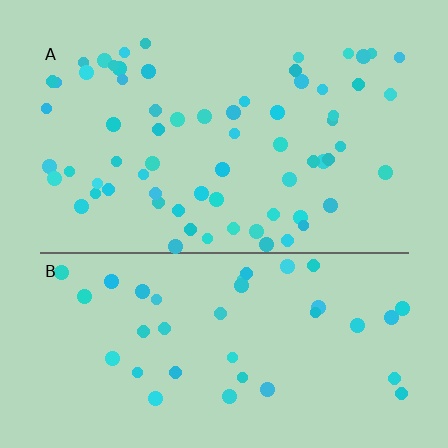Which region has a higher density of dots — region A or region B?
A (the top).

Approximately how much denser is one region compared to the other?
Approximately 1.7× — region A over region B.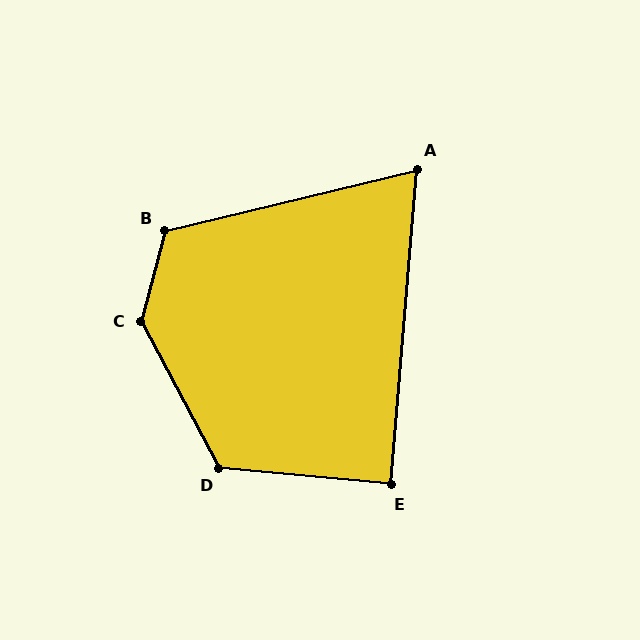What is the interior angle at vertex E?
Approximately 89 degrees (approximately right).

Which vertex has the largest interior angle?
C, at approximately 137 degrees.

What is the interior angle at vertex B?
Approximately 118 degrees (obtuse).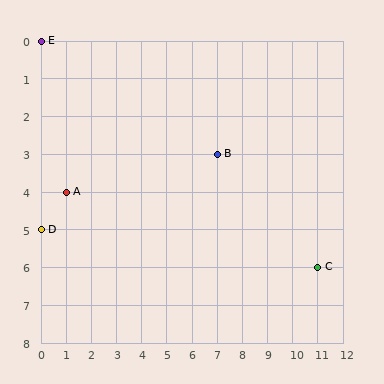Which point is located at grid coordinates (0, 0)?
Point E is at (0, 0).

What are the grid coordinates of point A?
Point A is at grid coordinates (1, 4).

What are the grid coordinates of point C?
Point C is at grid coordinates (11, 6).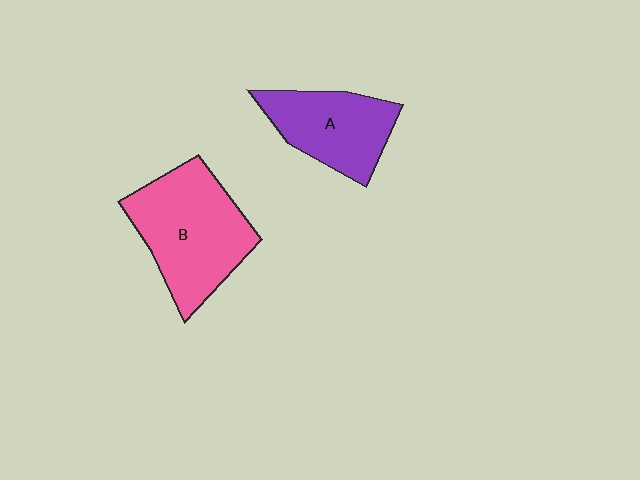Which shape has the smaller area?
Shape A (purple).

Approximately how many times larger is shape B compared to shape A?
Approximately 1.4 times.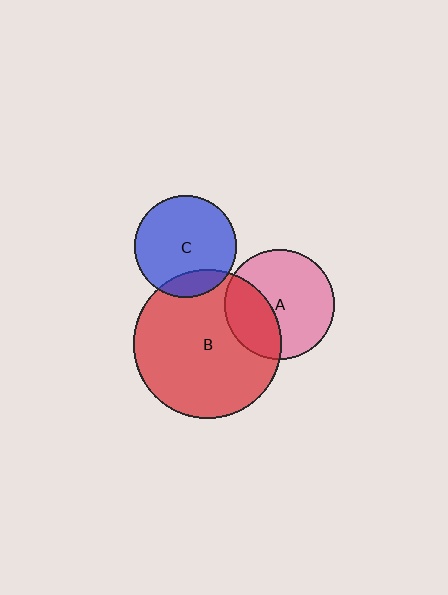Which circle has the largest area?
Circle B (red).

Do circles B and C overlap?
Yes.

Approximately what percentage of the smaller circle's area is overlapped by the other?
Approximately 15%.